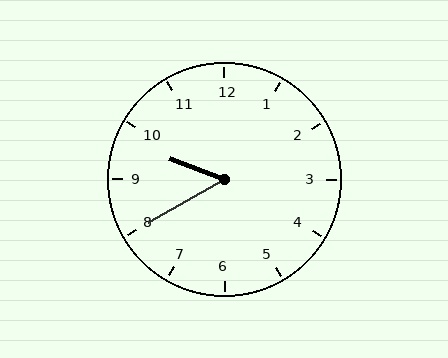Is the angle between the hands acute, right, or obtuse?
It is acute.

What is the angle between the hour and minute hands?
Approximately 50 degrees.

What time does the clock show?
9:40.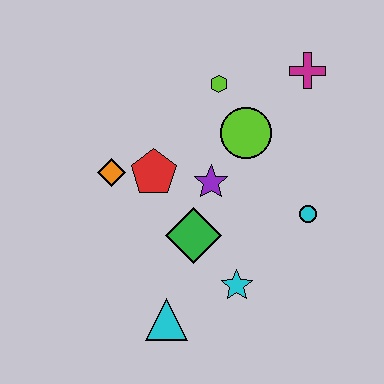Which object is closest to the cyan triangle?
The cyan star is closest to the cyan triangle.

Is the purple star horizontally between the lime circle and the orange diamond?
Yes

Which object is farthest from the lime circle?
The cyan triangle is farthest from the lime circle.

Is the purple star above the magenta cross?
No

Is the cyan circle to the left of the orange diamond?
No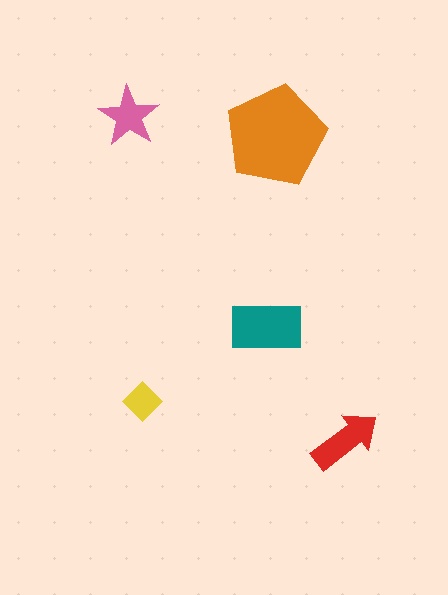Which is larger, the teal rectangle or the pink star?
The teal rectangle.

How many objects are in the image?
There are 5 objects in the image.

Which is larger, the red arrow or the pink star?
The red arrow.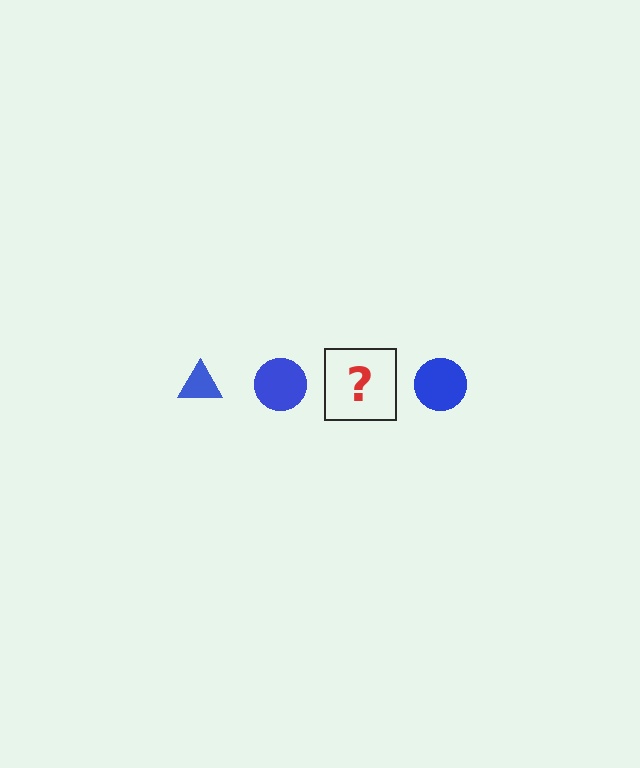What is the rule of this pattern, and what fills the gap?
The rule is that the pattern cycles through triangle, circle shapes in blue. The gap should be filled with a blue triangle.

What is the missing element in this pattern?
The missing element is a blue triangle.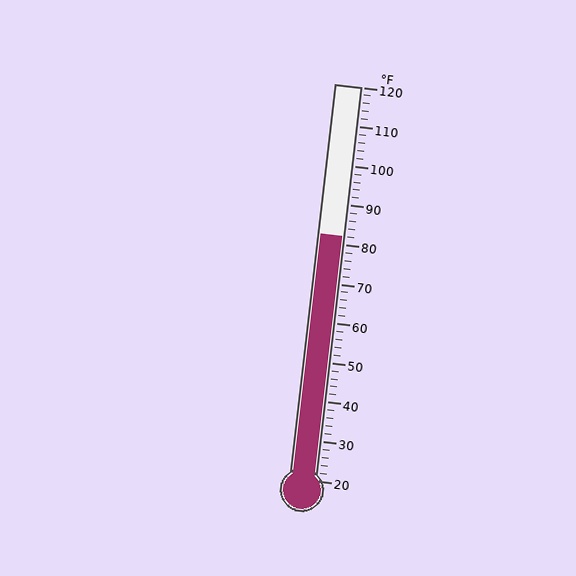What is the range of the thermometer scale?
The thermometer scale ranges from 20°F to 120°F.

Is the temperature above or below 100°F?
The temperature is below 100°F.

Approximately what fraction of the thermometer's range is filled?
The thermometer is filled to approximately 60% of its range.